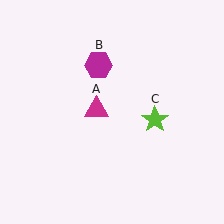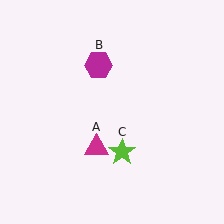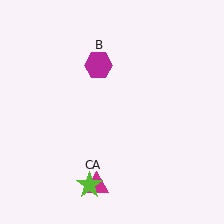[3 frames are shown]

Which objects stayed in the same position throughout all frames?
Magenta hexagon (object B) remained stationary.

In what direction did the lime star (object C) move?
The lime star (object C) moved down and to the left.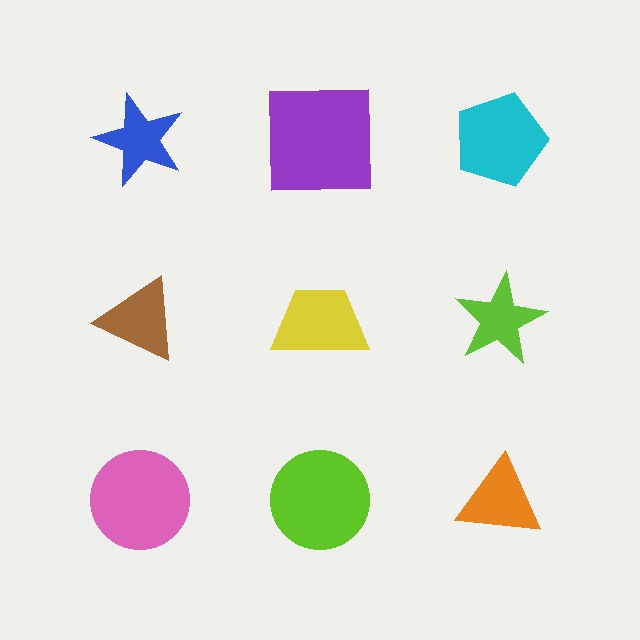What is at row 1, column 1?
A blue star.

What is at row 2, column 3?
A lime star.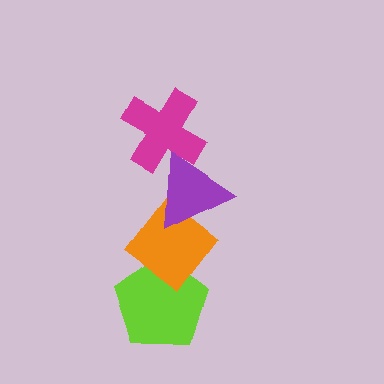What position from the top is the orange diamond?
The orange diamond is 3rd from the top.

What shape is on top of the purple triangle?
The magenta cross is on top of the purple triangle.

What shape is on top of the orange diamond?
The purple triangle is on top of the orange diamond.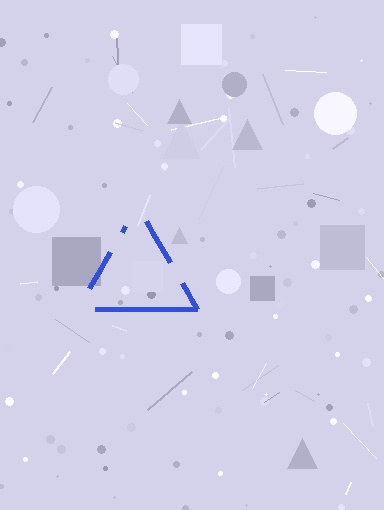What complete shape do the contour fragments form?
The contour fragments form a triangle.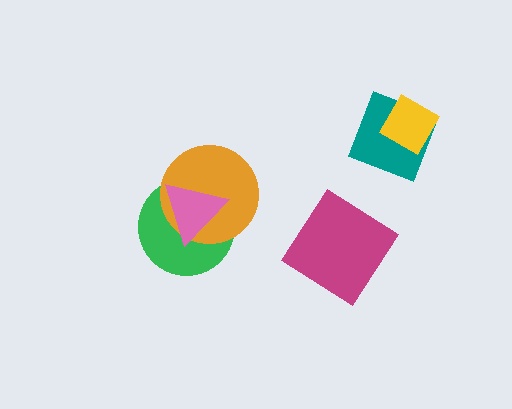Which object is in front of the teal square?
The yellow diamond is in front of the teal square.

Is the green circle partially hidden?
Yes, it is partially covered by another shape.